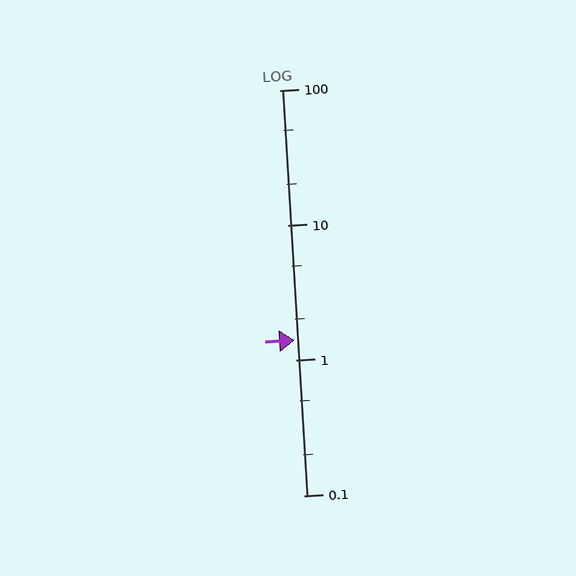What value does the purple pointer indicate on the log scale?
The pointer indicates approximately 1.4.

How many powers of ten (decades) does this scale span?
The scale spans 3 decades, from 0.1 to 100.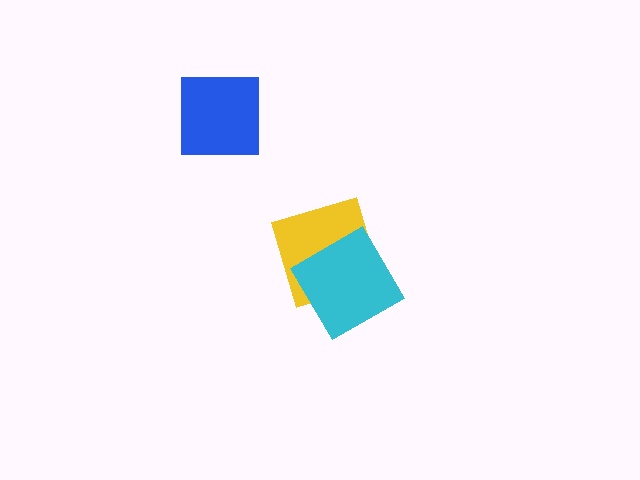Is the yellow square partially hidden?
Yes, it is partially covered by another shape.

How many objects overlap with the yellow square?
1 object overlaps with the yellow square.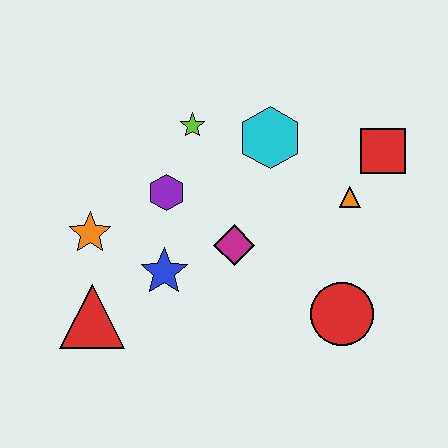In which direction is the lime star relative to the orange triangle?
The lime star is to the left of the orange triangle.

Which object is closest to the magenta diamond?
The blue star is closest to the magenta diamond.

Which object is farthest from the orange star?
The red square is farthest from the orange star.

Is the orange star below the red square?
Yes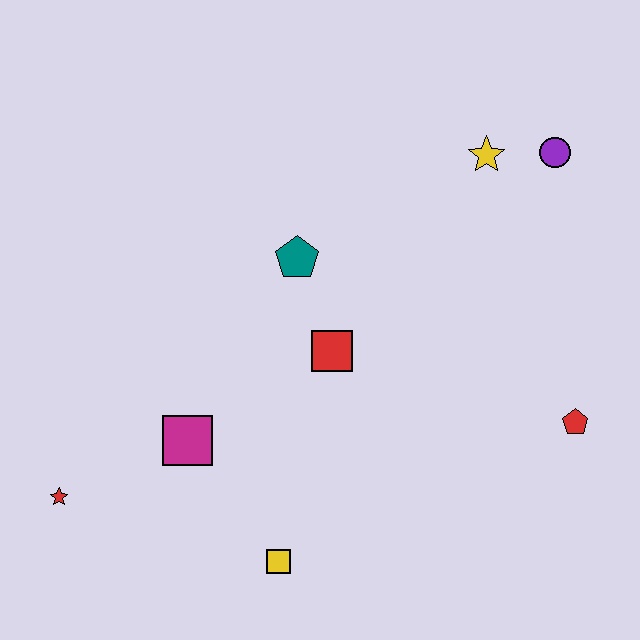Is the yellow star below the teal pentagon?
No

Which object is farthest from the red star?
The purple circle is farthest from the red star.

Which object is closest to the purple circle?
The yellow star is closest to the purple circle.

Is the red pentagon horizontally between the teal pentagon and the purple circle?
No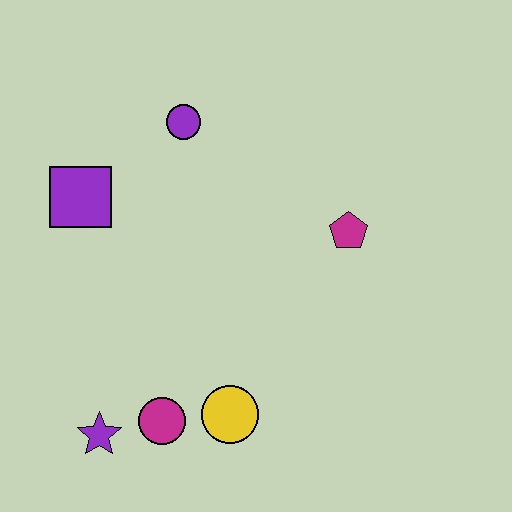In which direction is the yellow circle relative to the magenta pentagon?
The yellow circle is below the magenta pentagon.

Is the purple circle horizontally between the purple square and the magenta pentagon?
Yes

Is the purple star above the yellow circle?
No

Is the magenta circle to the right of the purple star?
Yes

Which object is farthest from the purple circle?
The purple star is farthest from the purple circle.